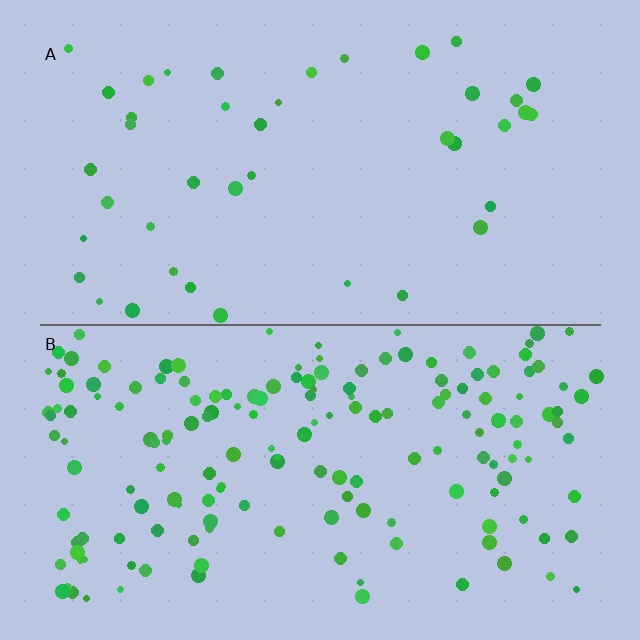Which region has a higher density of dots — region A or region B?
B (the bottom).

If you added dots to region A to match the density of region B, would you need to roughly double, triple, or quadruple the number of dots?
Approximately quadruple.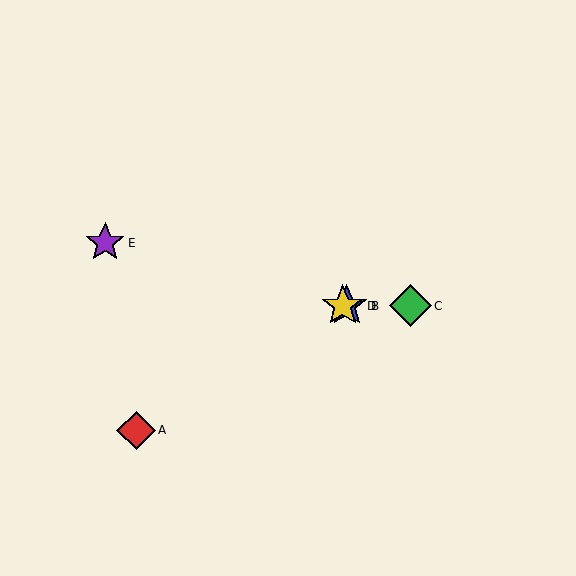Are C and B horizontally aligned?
Yes, both are at y≈306.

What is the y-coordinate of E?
Object E is at y≈243.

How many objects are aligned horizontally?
3 objects (B, C, D) are aligned horizontally.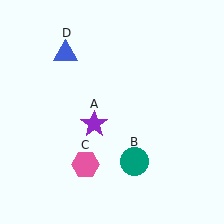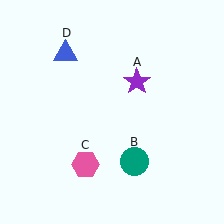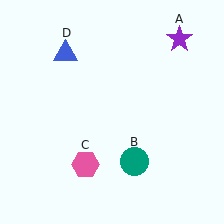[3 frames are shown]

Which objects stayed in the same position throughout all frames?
Teal circle (object B) and pink hexagon (object C) and blue triangle (object D) remained stationary.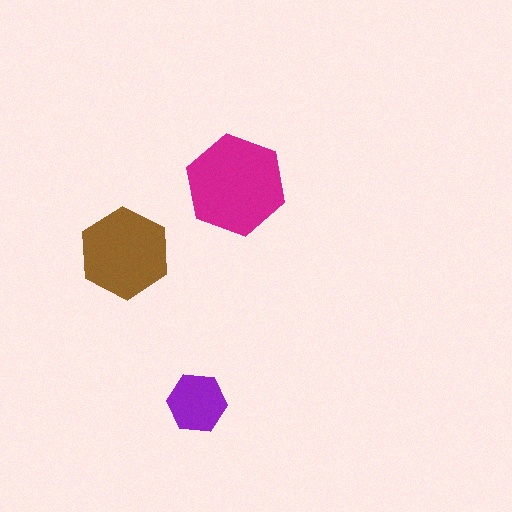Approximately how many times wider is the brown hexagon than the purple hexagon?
About 1.5 times wider.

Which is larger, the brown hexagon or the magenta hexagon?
The magenta one.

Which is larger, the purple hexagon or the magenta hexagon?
The magenta one.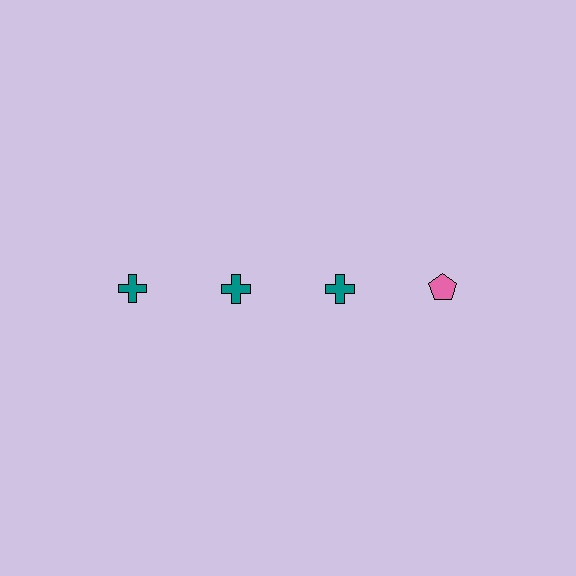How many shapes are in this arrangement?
There are 4 shapes arranged in a grid pattern.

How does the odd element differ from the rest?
It differs in both color (pink instead of teal) and shape (pentagon instead of cross).